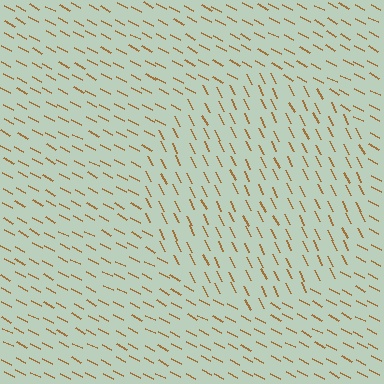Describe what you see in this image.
The image is filled with small brown line segments. A circle region in the image has lines oriented differently from the surrounding lines, creating a visible texture boundary.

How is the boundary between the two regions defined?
The boundary is defined purely by a change in line orientation (approximately 35 degrees difference). All lines are the same color and thickness.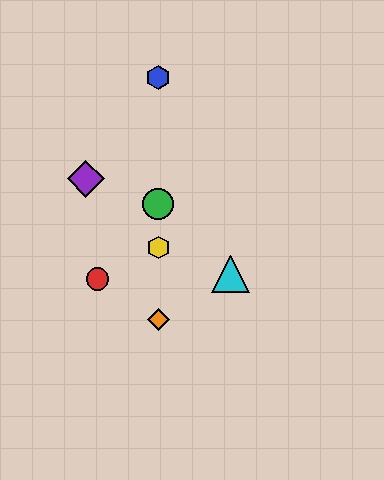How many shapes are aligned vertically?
4 shapes (the blue hexagon, the green circle, the yellow hexagon, the orange diamond) are aligned vertically.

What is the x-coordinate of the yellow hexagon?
The yellow hexagon is at x≈158.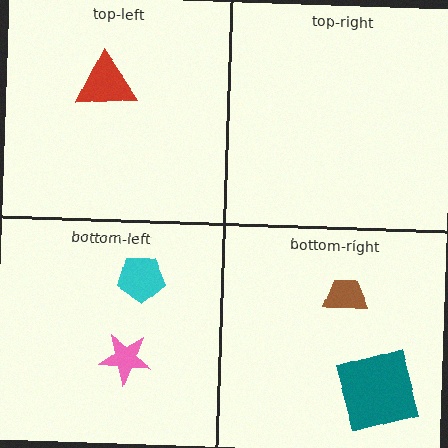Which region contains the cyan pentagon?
The bottom-left region.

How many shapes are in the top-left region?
1.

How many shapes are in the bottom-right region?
2.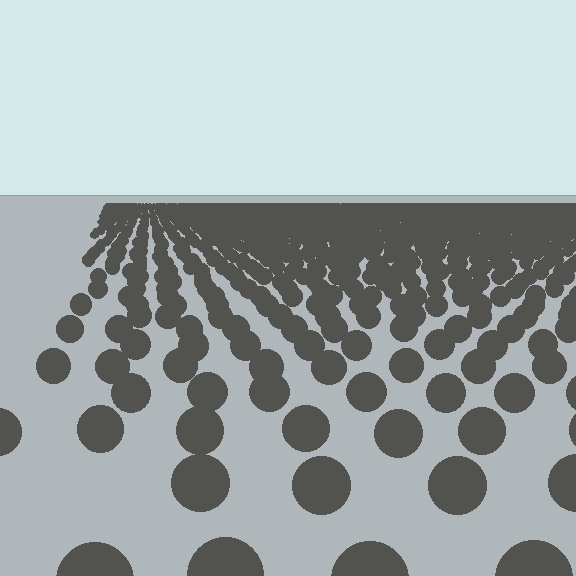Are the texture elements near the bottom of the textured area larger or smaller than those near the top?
Larger. Near the bottom, elements are closer to the viewer and appear at a bigger on-screen size.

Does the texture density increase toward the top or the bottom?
Density increases toward the top.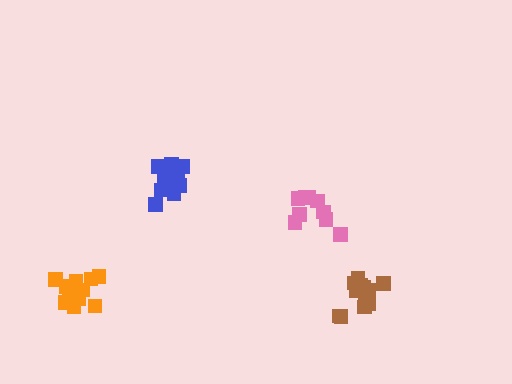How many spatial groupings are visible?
There are 4 spatial groupings.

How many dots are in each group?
Group 1: 12 dots, Group 2: 9 dots, Group 3: 15 dots, Group 4: 14 dots (50 total).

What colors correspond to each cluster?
The clusters are colored: brown, pink, blue, orange.